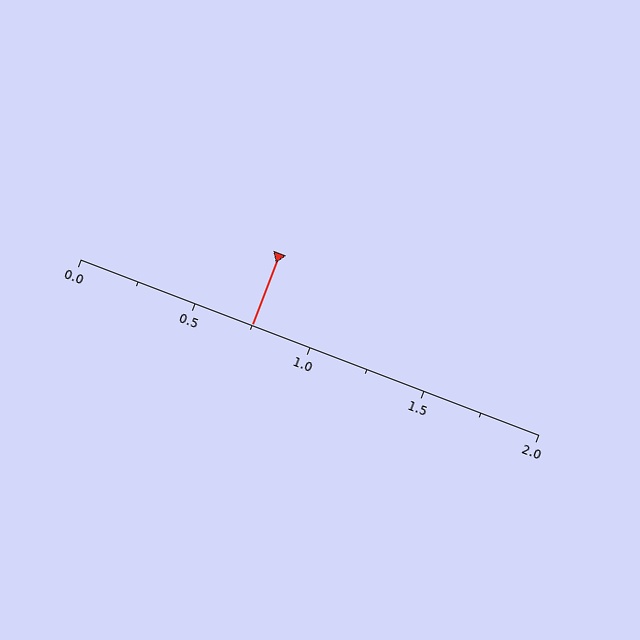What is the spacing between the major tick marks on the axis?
The major ticks are spaced 0.5 apart.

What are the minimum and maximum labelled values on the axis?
The axis runs from 0.0 to 2.0.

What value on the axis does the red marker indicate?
The marker indicates approximately 0.75.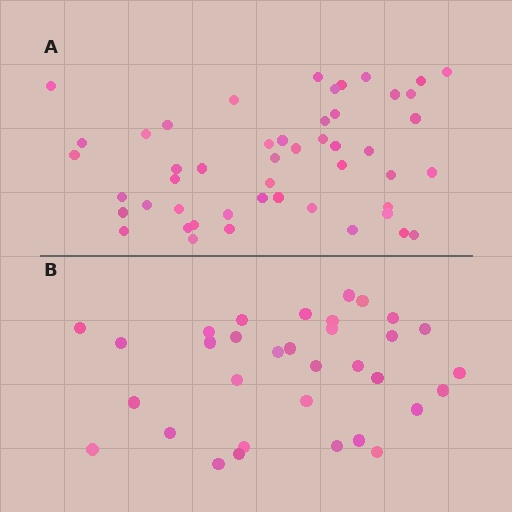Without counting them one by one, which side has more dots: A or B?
Region A (the top region) has more dots.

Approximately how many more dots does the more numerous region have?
Region A has approximately 15 more dots than region B.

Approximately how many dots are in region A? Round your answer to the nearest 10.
About 50 dots. (The exact count is 49, which rounds to 50.)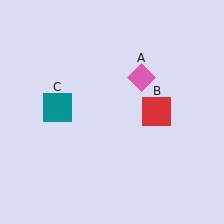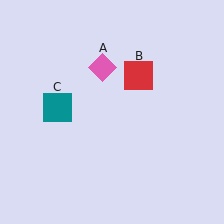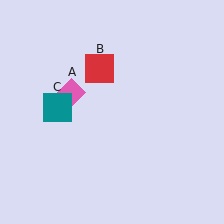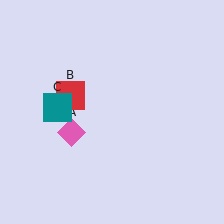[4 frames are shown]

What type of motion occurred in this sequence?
The pink diamond (object A), red square (object B) rotated counterclockwise around the center of the scene.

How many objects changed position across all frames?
2 objects changed position: pink diamond (object A), red square (object B).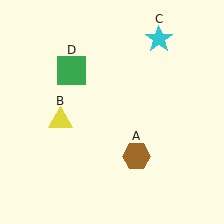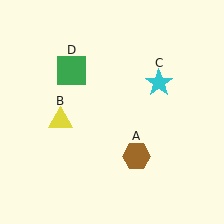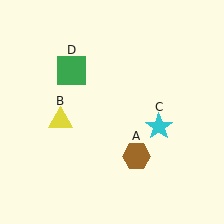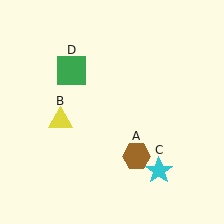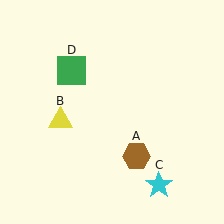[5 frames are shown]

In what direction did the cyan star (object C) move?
The cyan star (object C) moved down.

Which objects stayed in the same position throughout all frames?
Brown hexagon (object A) and yellow triangle (object B) and green square (object D) remained stationary.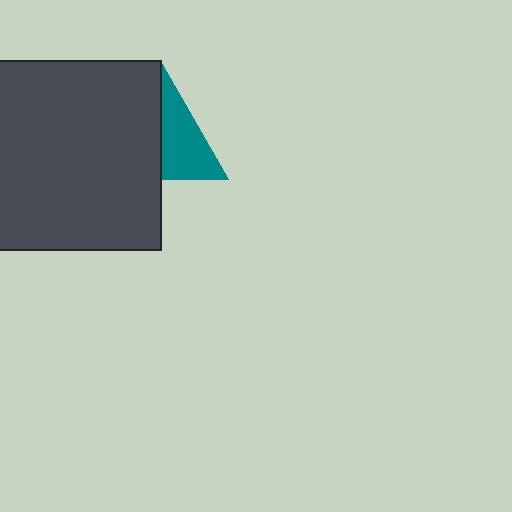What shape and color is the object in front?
The object in front is a dark gray rectangle.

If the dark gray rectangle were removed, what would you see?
You would see the complete teal triangle.